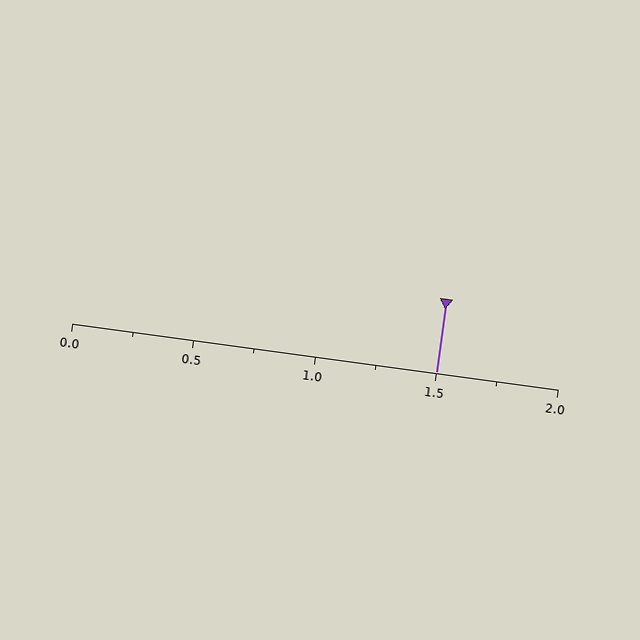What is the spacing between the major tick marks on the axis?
The major ticks are spaced 0.5 apart.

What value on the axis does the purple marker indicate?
The marker indicates approximately 1.5.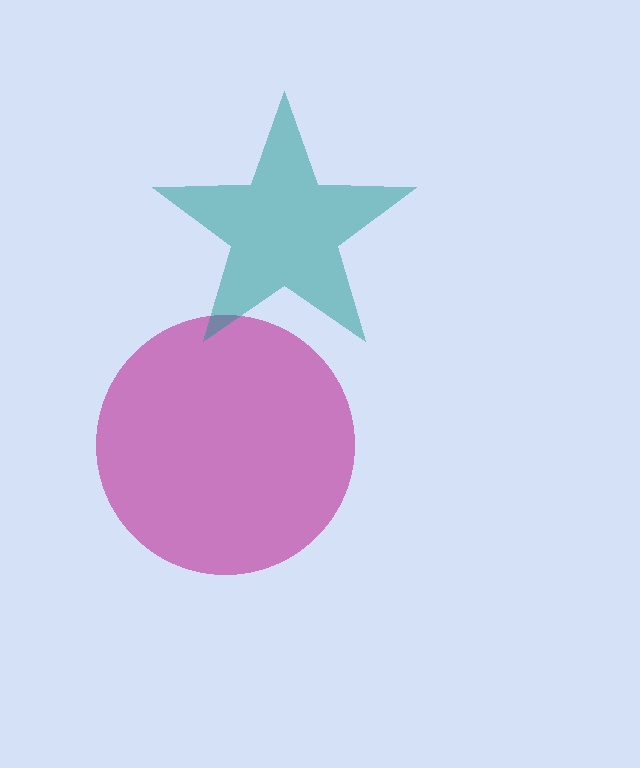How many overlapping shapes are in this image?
There are 2 overlapping shapes in the image.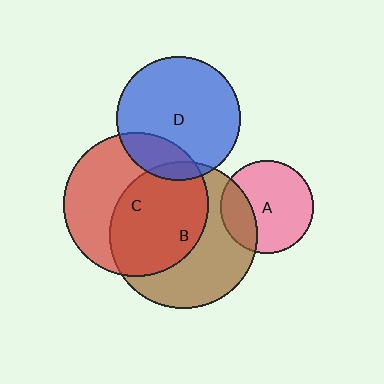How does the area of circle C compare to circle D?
Approximately 1.4 times.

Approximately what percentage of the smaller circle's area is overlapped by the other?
Approximately 20%.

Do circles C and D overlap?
Yes.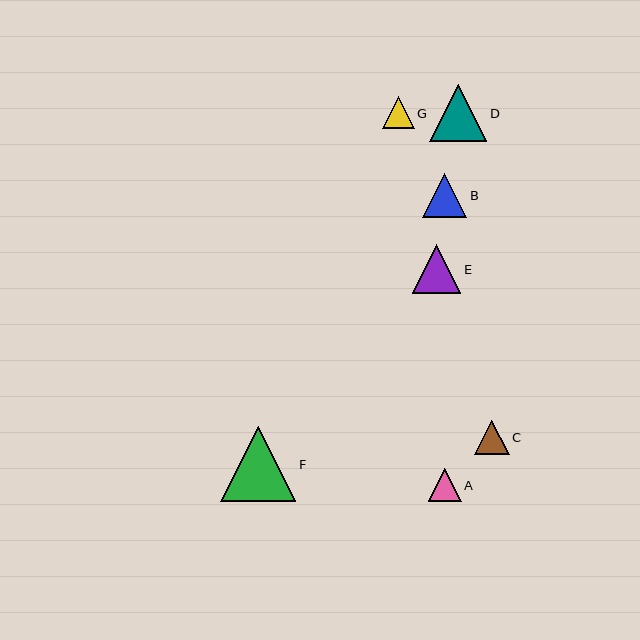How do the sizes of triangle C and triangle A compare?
Triangle C and triangle A are approximately the same size.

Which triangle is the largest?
Triangle F is the largest with a size of approximately 75 pixels.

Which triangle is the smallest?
Triangle G is the smallest with a size of approximately 32 pixels.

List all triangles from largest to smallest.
From largest to smallest: F, D, E, B, C, A, G.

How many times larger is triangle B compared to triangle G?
Triangle B is approximately 1.4 times the size of triangle G.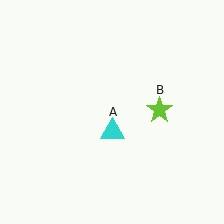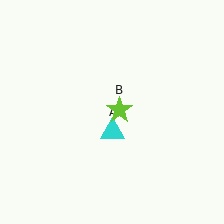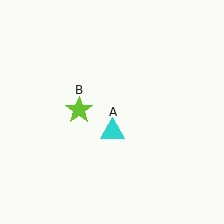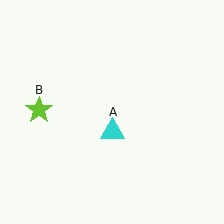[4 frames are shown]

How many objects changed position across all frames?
1 object changed position: lime star (object B).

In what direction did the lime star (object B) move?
The lime star (object B) moved left.